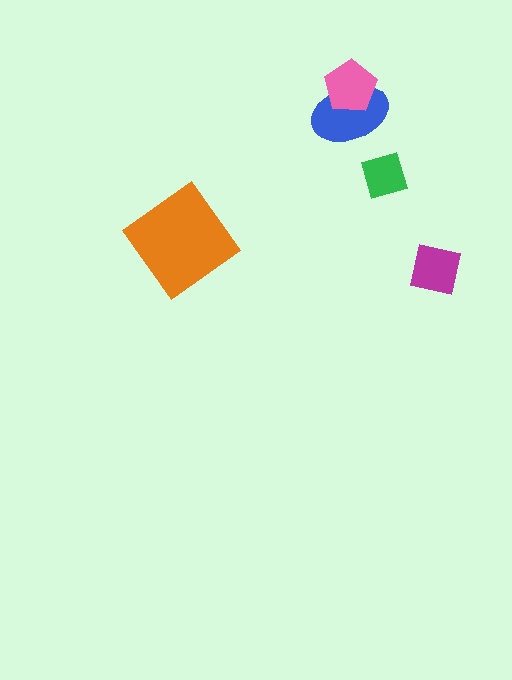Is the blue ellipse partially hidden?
Yes, it is partially covered by another shape.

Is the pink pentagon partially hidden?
No, no other shape covers it.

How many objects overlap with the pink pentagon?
1 object overlaps with the pink pentagon.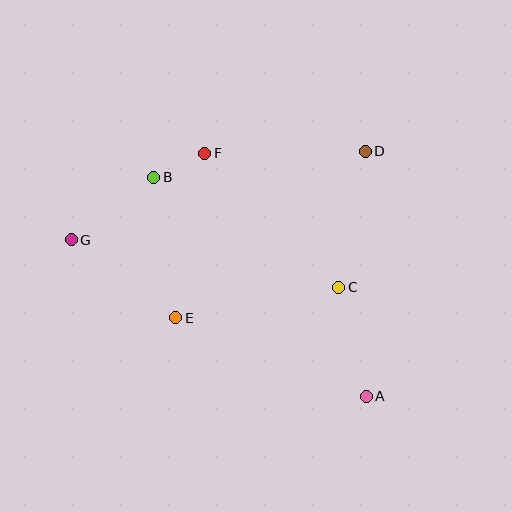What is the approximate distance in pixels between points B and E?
The distance between B and E is approximately 142 pixels.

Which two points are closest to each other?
Points B and F are closest to each other.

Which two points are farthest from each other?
Points A and G are farthest from each other.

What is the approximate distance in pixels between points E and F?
The distance between E and F is approximately 167 pixels.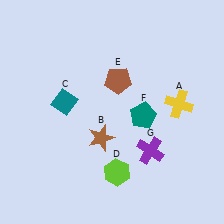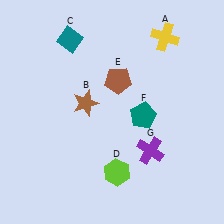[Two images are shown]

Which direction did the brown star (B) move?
The brown star (B) moved up.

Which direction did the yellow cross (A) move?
The yellow cross (A) moved up.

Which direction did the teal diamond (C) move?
The teal diamond (C) moved up.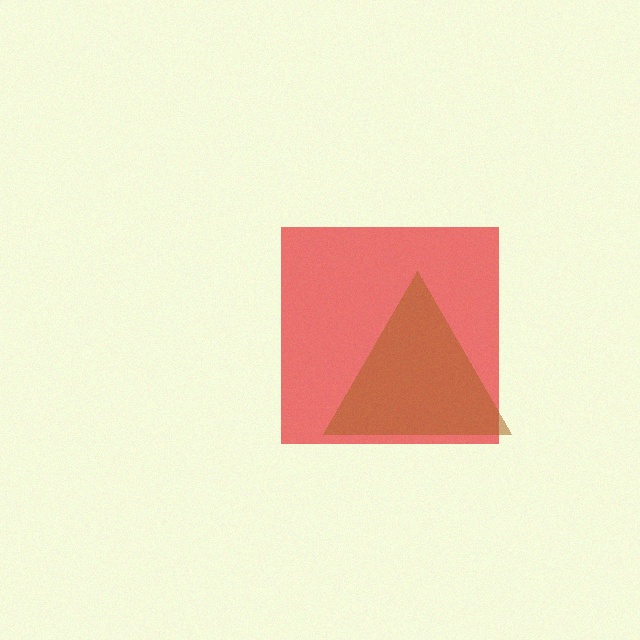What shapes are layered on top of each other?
The layered shapes are: a red square, a brown triangle.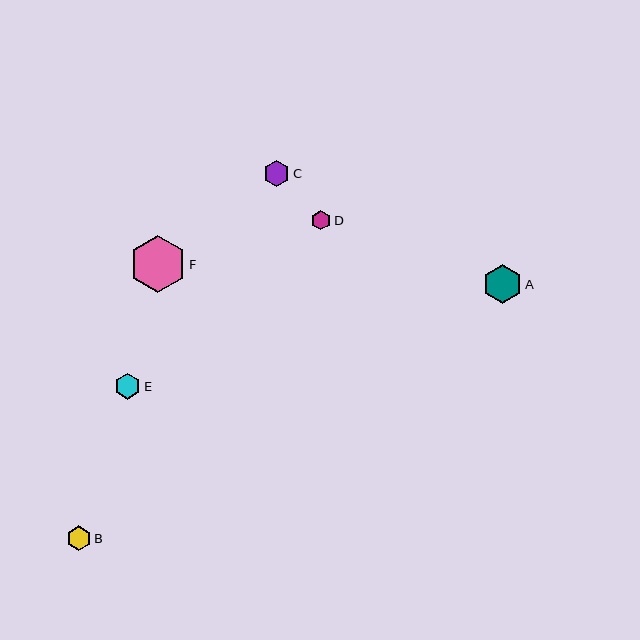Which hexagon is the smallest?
Hexagon D is the smallest with a size of approximately 20 pixels.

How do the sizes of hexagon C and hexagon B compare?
Hexagon C and hexagon B are approximately the same size.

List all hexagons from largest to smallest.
From largest to smallest: F, A, C, E, B, D.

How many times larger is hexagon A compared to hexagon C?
Hexagon A is approximately 1.5 times the size of hexagon C.